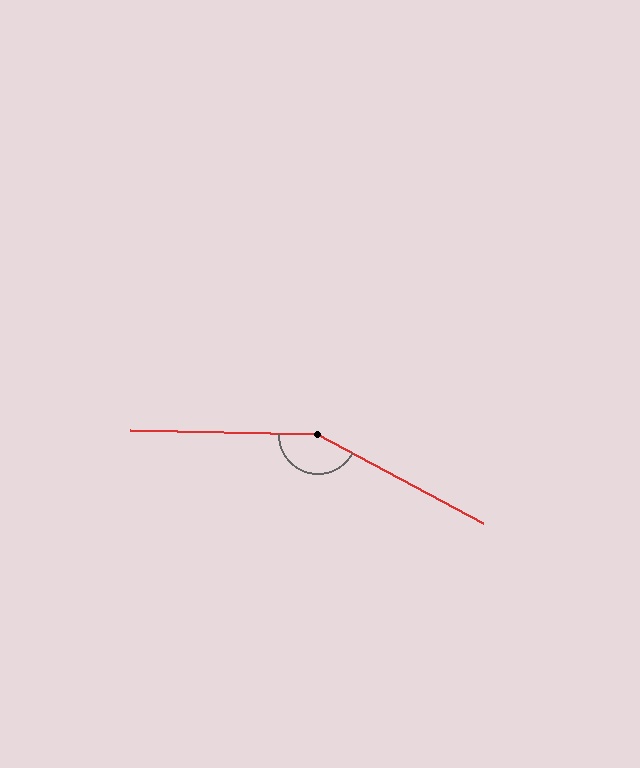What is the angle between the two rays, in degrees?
Approximately 153 degrees.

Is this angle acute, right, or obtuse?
It is obtuse.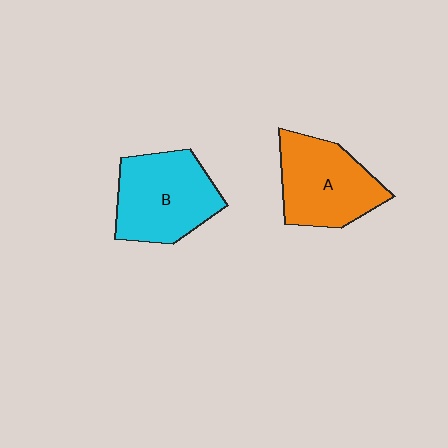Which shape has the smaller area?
Shape A (orange).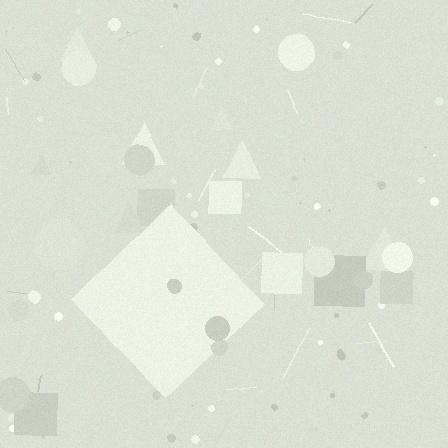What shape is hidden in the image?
A diamond is hidden in the image.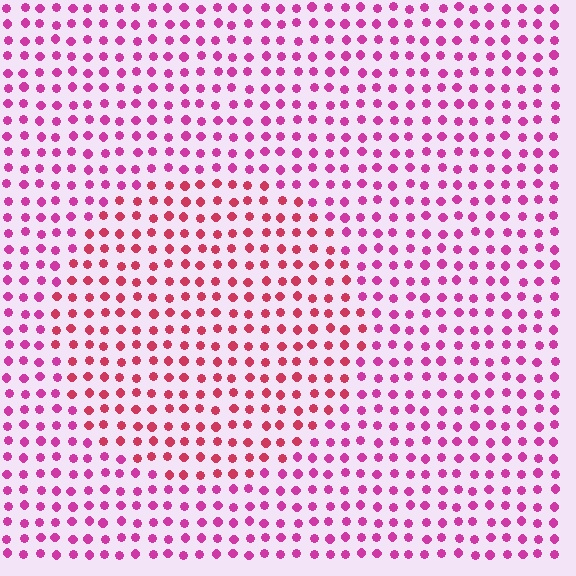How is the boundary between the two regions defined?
The boundary is defined purely by a slight shift in hue (about 28 degrees). Spacing, size, and orientation are identical on both sides.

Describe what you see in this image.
The image is filled with small magenta elements in a uniform arrangement. A circle-shaped region is visible where the elements are tinted to a slightly different hue, forming a subtle color boundary.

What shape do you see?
I see a circle.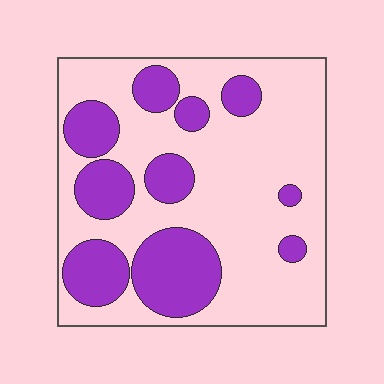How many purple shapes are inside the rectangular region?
10.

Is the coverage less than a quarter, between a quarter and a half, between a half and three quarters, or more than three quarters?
Between a quarter and a half.